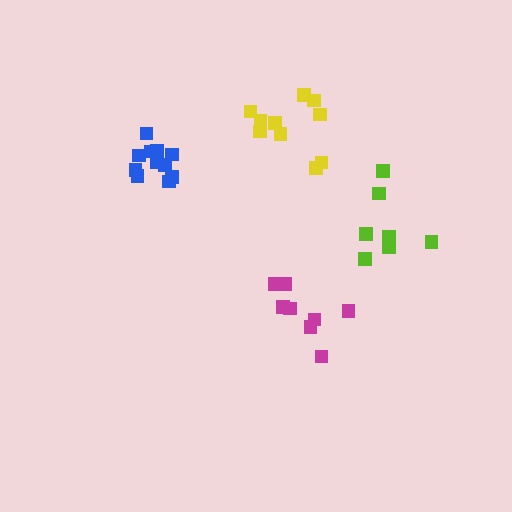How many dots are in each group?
Group 1: 8 dots, Group 2: 7 dots, Group 3: 10 dots, Group 4: 12 dots (37 total).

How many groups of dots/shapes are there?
There are 4 groups.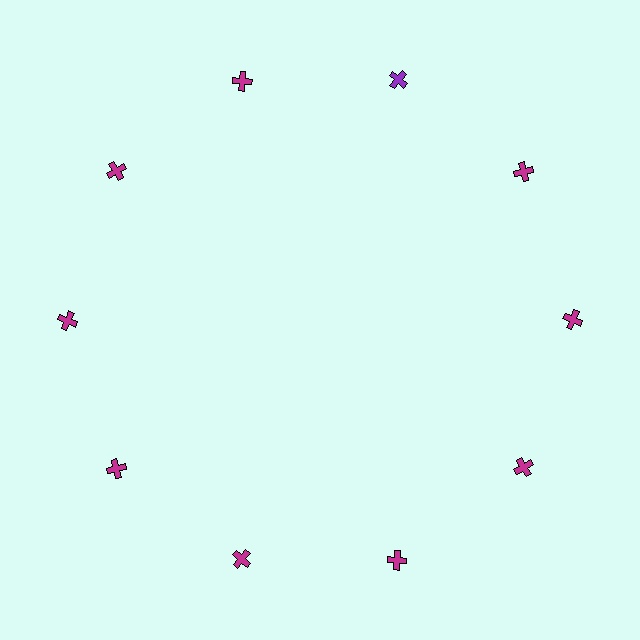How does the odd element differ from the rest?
It has a different color: purple instead of magenta.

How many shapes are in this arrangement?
There are 10 shapes arranged in a ring pattern.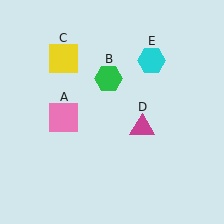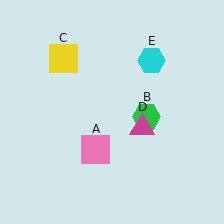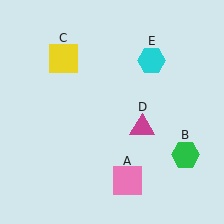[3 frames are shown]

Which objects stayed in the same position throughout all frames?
Yellow square (object C) and magenta triangle (object D) and cyan hexagon (object E) remained stationary.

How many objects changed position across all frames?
2 objects changed position: pink square (object A), green hexagon (object B).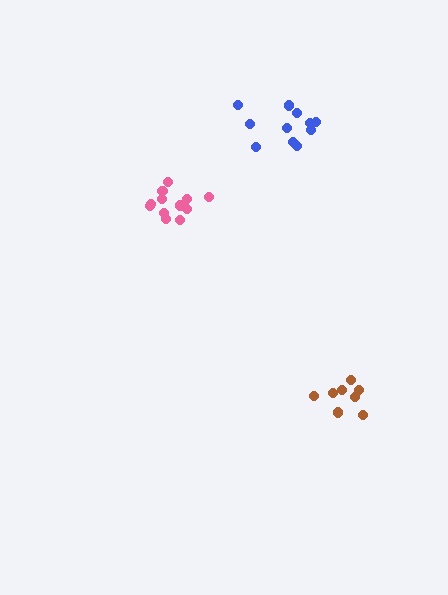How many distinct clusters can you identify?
There are 3 distinct clusters.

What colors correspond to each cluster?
The clusters are colored: pink, blue, brown.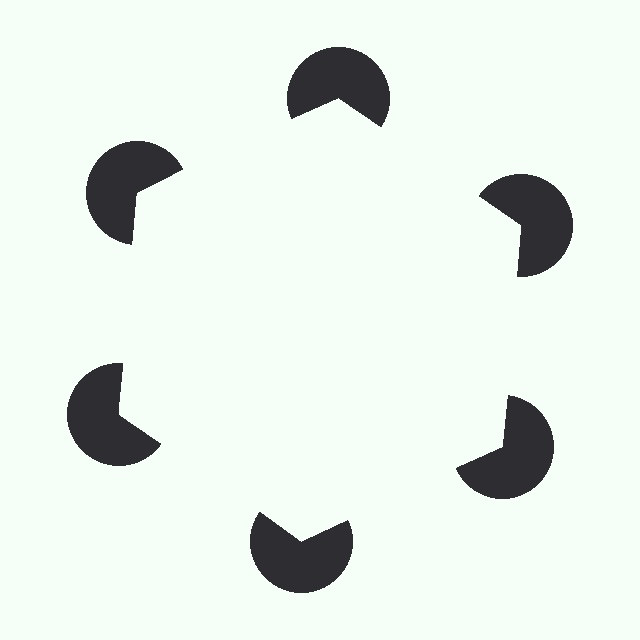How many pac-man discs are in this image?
There are 6 — one at each vertex of the illusory hexagon.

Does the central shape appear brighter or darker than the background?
It typically appears slightly brighter than the background, even though no actual brightness change is drawn.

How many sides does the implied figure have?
6 sides.